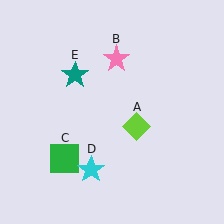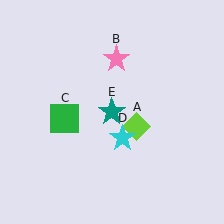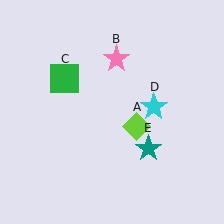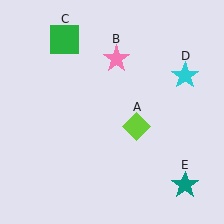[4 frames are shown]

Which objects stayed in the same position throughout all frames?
Lime diamond (object A) and pink star (object B) remained stationary.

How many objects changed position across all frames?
3 objects changed position: green square (object C), cyan star (object D), teal star (object E).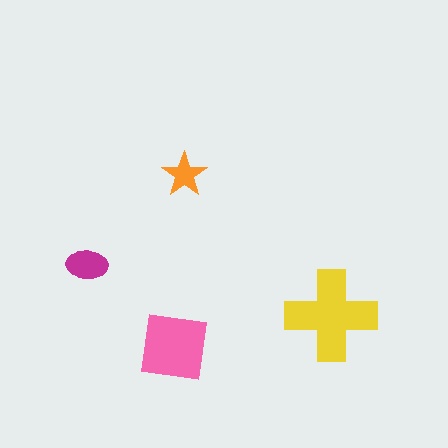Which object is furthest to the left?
The magenta ellipse is leftmost.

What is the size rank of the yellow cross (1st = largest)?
1st.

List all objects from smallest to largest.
The orange star, the magenta ellipse, the pink square, the yellow cross.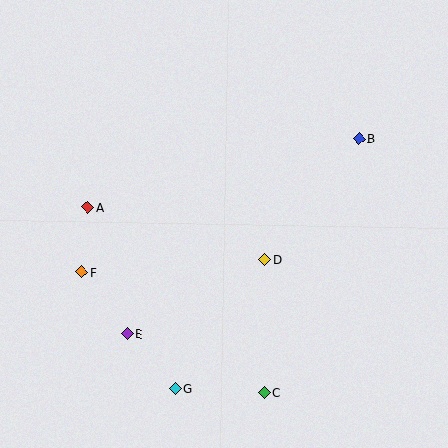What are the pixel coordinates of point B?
Point B is at (359, 139).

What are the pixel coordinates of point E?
Point E is at (127, 334).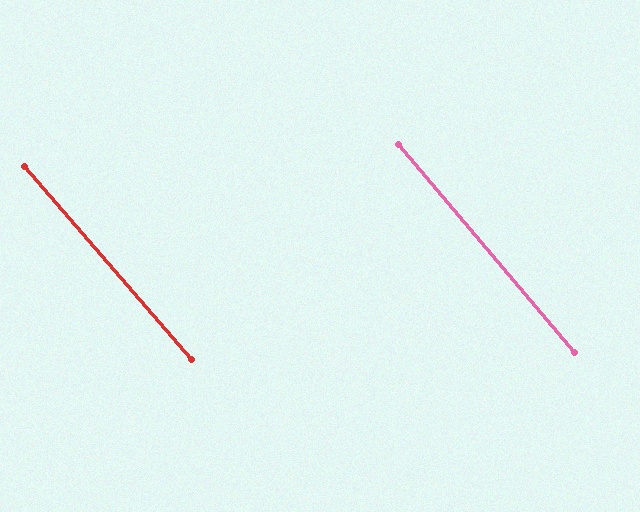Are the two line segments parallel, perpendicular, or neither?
Parallel — their directions differ by only 0.6°.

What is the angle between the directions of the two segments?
Approximately 1 degree.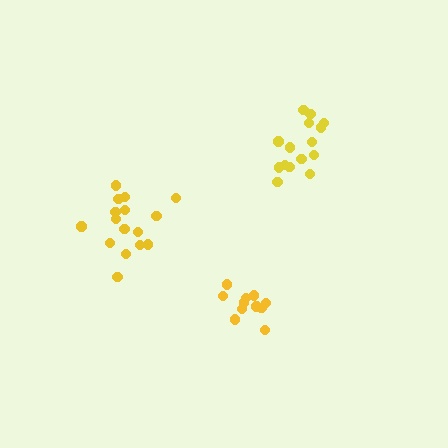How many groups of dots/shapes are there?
There are 3 groups.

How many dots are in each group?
Group 1: 16 dots, Group 2: 15 dots, Group 3: 11 dots (42 total).